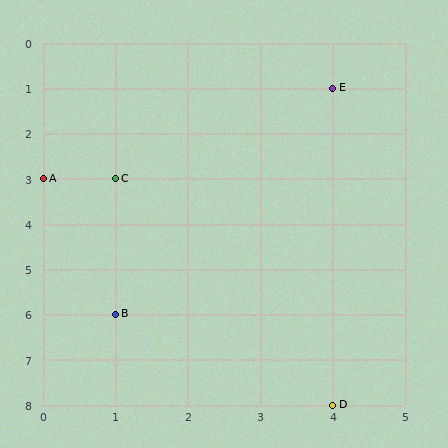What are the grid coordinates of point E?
Point E is at grid coordinates (4, 1).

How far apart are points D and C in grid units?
Points D and C are 3 columns and 5 rows apart (about 5.8 grid units diagonally).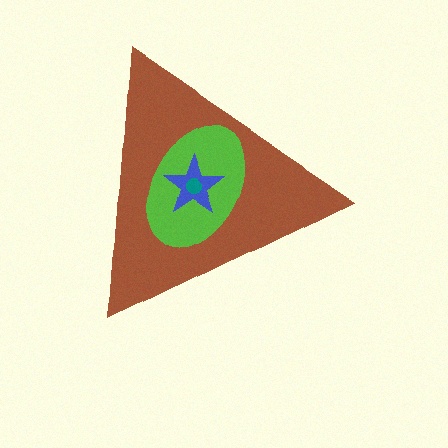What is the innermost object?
The teal circle.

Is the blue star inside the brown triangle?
Yes.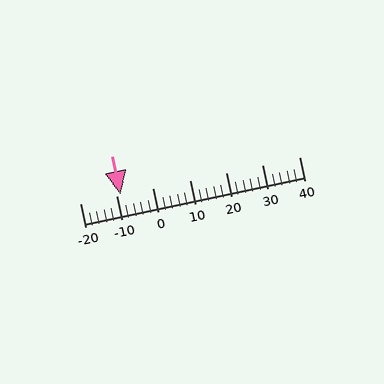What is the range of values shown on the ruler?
The ruler shows values from -20 to 40.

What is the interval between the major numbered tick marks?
The major tick marks are spaced 10 units apart.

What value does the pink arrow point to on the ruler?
The pink arrow points to approximately -9.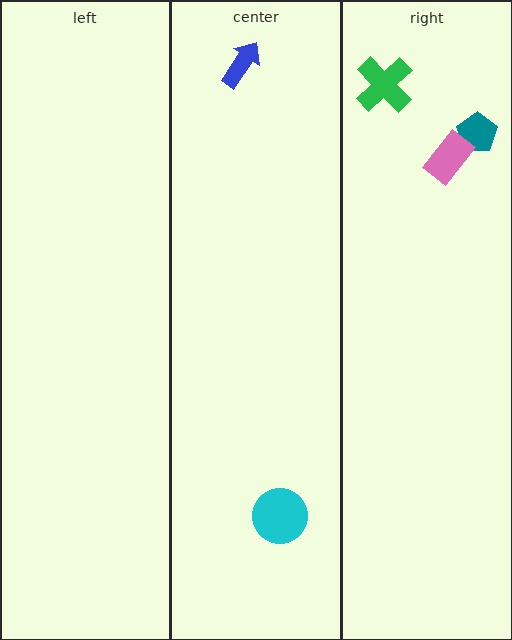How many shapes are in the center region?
2.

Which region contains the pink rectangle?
The right region.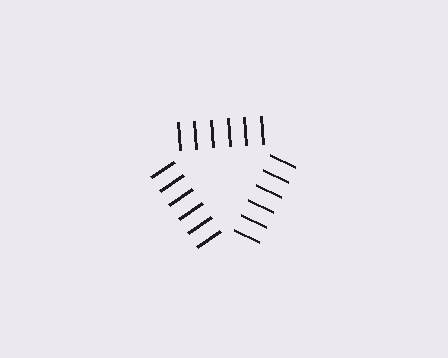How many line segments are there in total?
18 — 6 along each of the 3 edges.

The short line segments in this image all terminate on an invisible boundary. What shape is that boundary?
An illusory triangle — the line segments terminate on its edges but no continuous stroke is drawn.